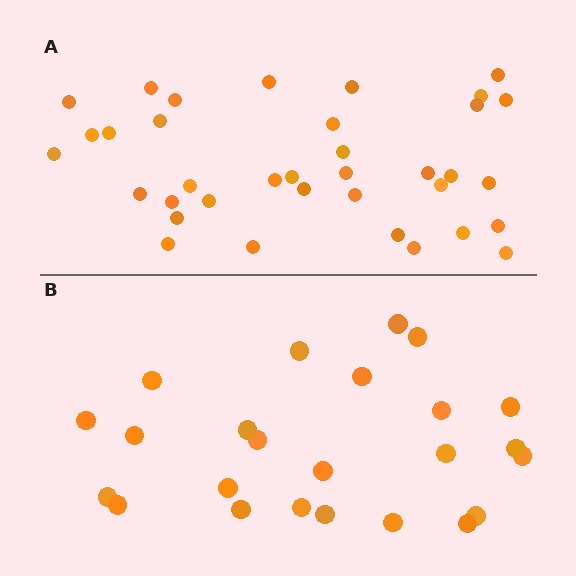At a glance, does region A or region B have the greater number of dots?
Region A (the top region) has more dots.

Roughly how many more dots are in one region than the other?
Region A has roughly 12 or so more dots than region B.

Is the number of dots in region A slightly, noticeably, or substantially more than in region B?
Region A has substantially more. The ratio is roughly 1.5 to 1.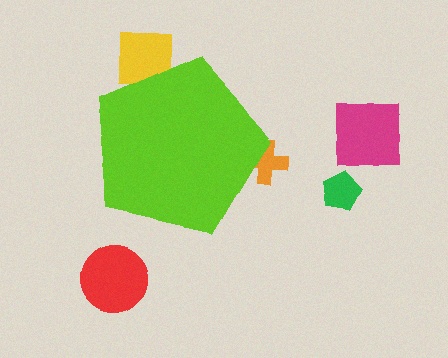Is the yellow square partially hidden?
Yes, the yellow square is partially hidden behind the lime pentagon.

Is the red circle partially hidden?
No, the red circle is fully visible.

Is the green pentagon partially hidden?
No, the green pentagon is fully visible.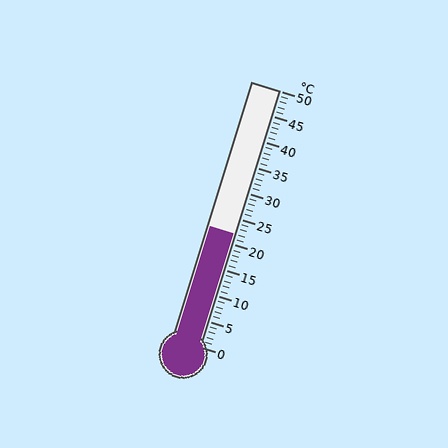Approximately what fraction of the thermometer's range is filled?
The thermometer is filled to approximately 45% of its range.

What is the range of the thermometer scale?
The thermometer scale ranges from 0°C to 50°C.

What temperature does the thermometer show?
The thermometer shows approximately 22°C.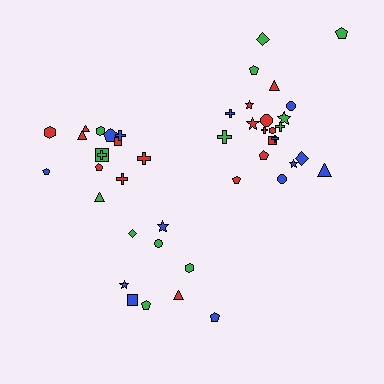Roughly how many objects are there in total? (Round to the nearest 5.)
Roughly 45 objects in total.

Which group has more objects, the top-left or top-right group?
The top-right group.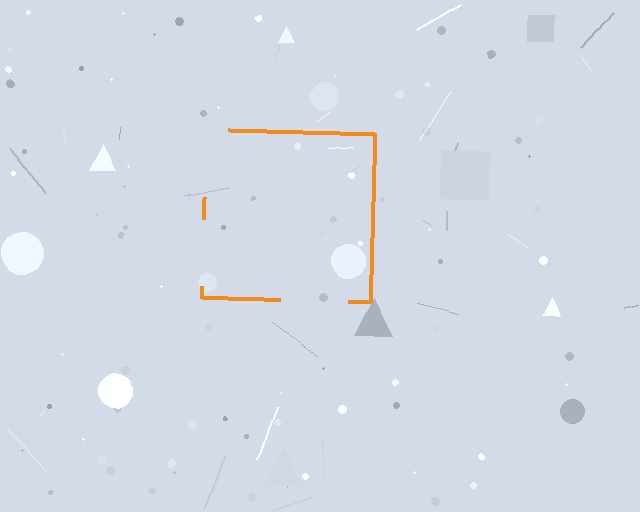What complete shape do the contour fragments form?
The contour fragments form a square.